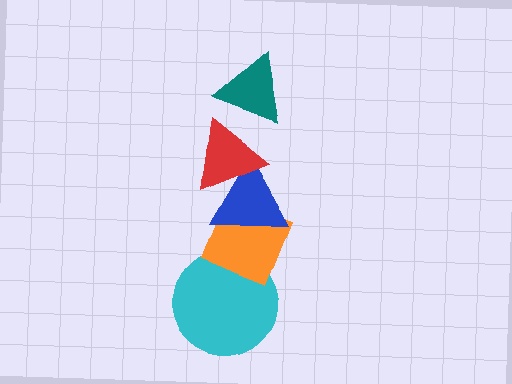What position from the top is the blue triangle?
The blue triangle is 3rd from the top.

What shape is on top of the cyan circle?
The orange diamond is on top of the cyan circle.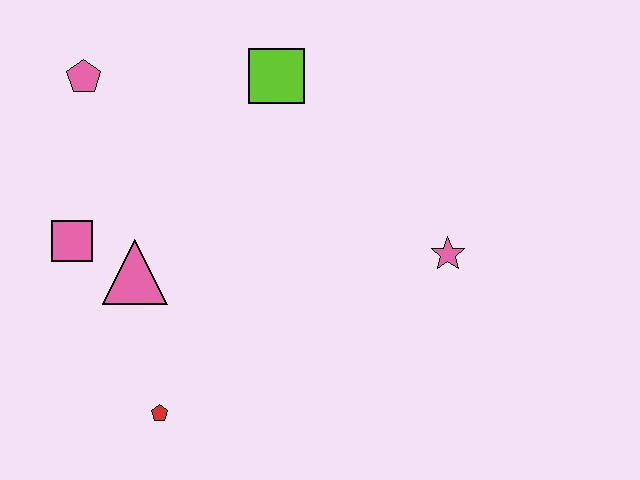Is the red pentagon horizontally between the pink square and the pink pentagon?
No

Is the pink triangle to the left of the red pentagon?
Yes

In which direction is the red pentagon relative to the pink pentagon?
The red pentagon is below the pink pentagon.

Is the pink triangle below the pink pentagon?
Yes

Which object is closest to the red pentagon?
The pink triangle is closest to the red pentagon.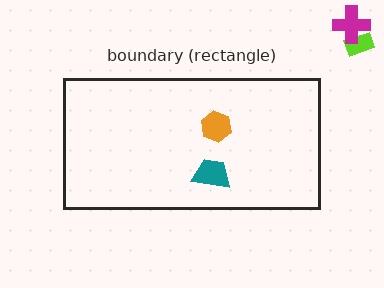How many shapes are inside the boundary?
2 inside, 2 outside.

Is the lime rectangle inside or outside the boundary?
Outside.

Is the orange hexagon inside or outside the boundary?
Inside.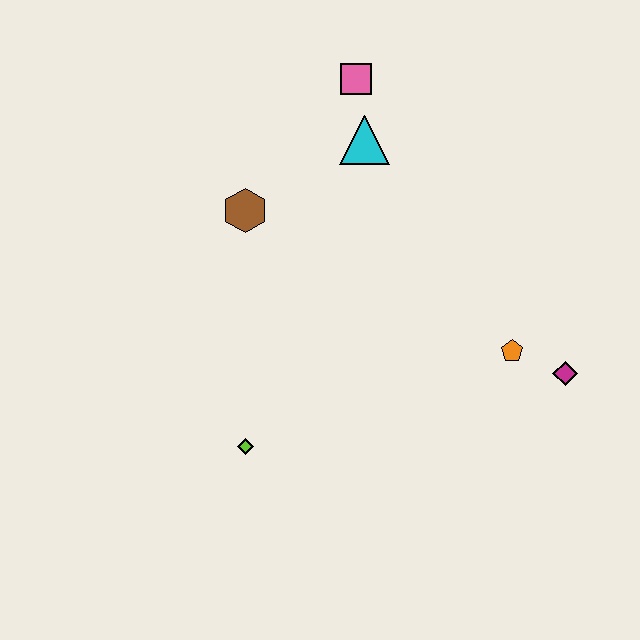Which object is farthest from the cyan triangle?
The lime diamond is farthest from the cyan triangle.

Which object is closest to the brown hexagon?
The cyan triangle is closest to the brown hexagon.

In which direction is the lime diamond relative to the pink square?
The lime diamond is below the pink square.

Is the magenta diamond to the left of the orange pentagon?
No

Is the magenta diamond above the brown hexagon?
No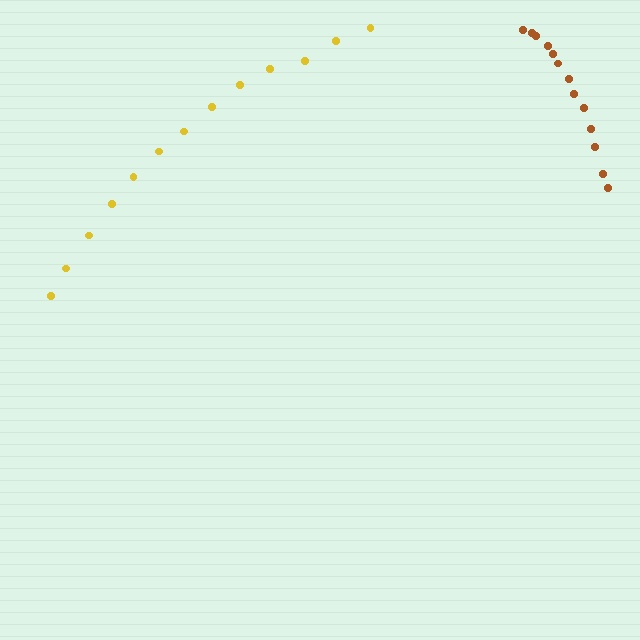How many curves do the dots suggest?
There are 2 distinct paths.